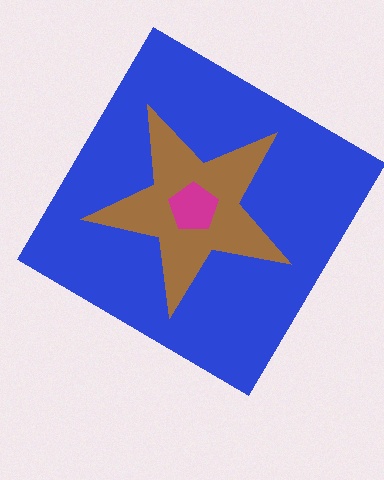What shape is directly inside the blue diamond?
The brown star.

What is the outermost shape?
The blue diamond.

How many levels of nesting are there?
3.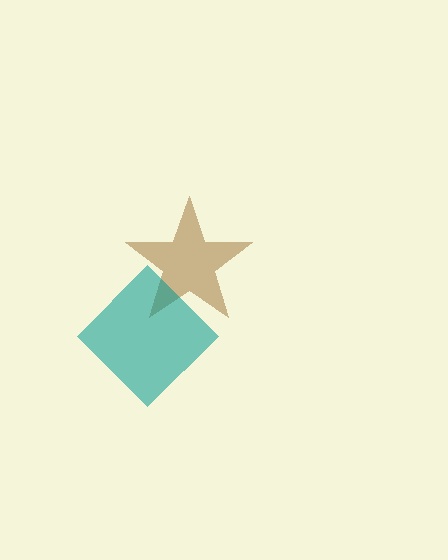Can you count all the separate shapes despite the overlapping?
Yes, there are 2 separate shapes.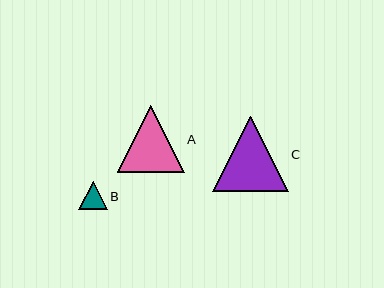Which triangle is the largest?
Triangle C is the largest with a size of approximately 76 pixels.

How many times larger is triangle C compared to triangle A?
Triangle C is approximately 1.1 times the size of triangle A.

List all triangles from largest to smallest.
From largest to smallest: C, A, B.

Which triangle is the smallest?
Triangle B is the smallest with a size of approximately 28 pixels.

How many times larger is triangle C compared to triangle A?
Triangle C is approximately 1.1 times the size of triangle A.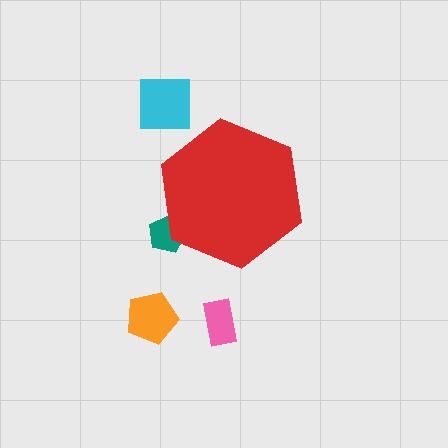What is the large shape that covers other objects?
A red hexagon.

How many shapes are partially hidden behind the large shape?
1 shape is partially hidden.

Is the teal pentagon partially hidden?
Yes, the teal pentagon is partially hidden behind the red hexagon.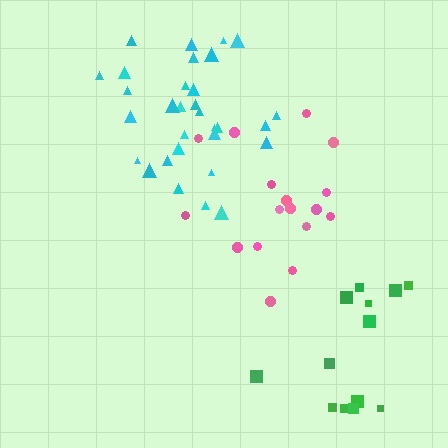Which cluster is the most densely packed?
Cyan.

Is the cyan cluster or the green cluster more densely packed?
Cyan.